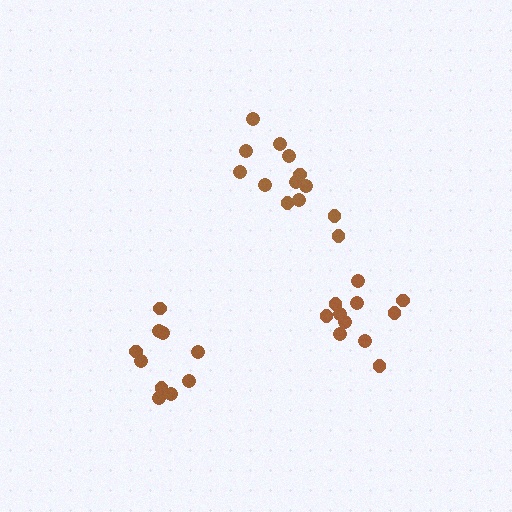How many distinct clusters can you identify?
There are 3 distinct clusters.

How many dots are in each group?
Group 1: 13 dots, Group 2: 12 dots, Group 3: 10 dots (35 total).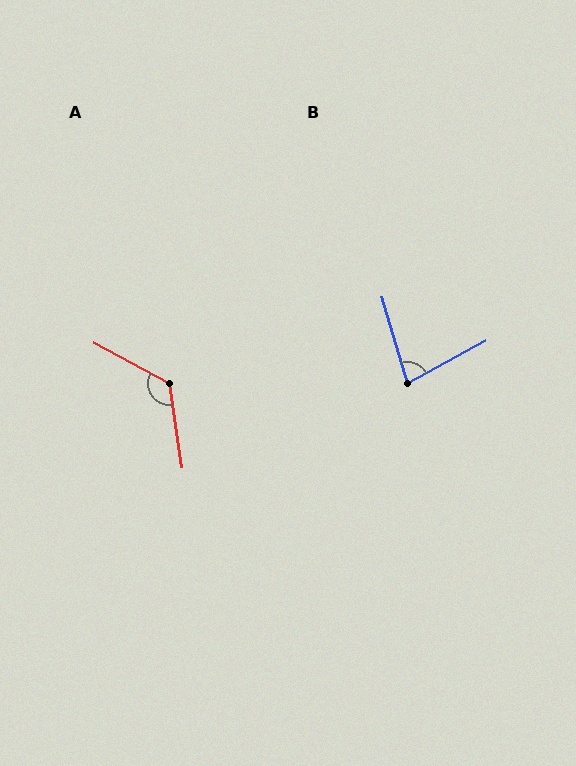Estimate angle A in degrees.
Approximately 126 degrees.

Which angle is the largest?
A, at approximately 126 degrees.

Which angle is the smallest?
B, at approximately 78 degrees.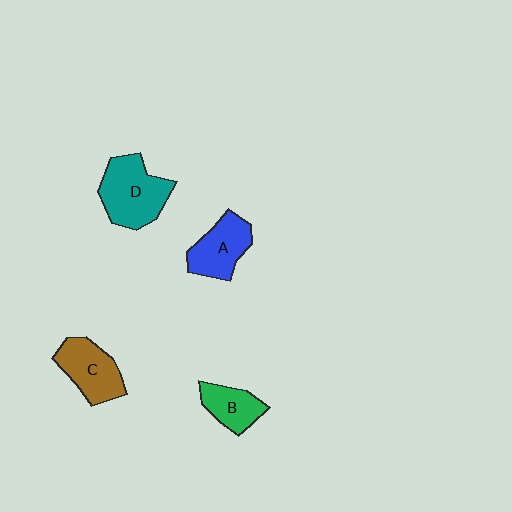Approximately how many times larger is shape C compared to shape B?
Approximately 1.4 times.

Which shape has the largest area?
Shape D (teal).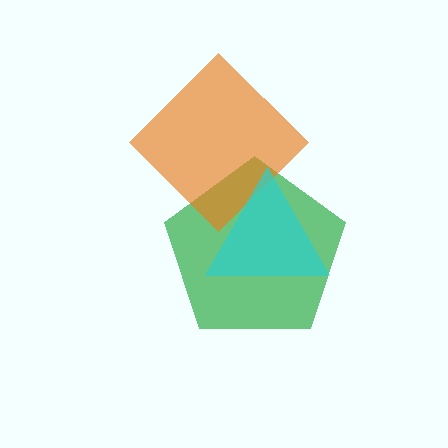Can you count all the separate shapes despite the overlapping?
Yes, there are 3 separate shapes.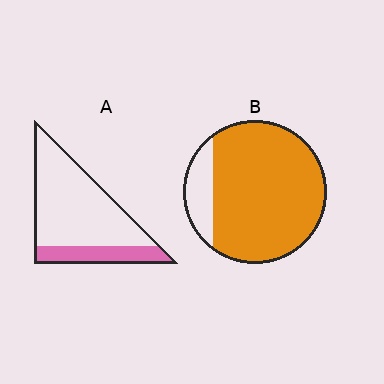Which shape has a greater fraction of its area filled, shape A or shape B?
Shape B.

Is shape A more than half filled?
No.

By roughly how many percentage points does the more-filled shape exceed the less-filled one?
By roughly 60 percentage points (B over A).